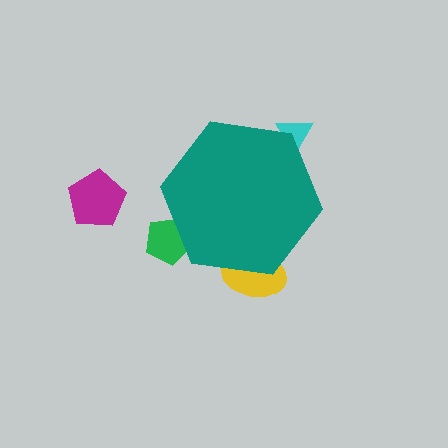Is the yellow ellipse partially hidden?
Yes, the yellow ellipse is partially hidden behind the teal hexagon.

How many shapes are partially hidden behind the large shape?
3 shapes are partially hidden.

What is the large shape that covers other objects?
A teal hexagon.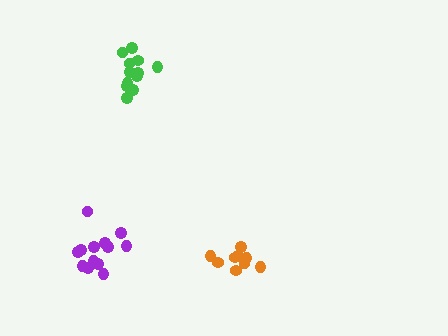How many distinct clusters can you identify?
There are 3 distinct clusters.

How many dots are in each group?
Group 1: 12 dots, Group 2: 13 dots, Group 3: 9 dots (34 total).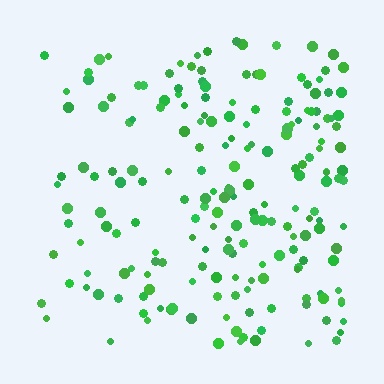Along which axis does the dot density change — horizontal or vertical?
Horizontal.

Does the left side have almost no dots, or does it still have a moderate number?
Still a moderate number, just noticeably fewer than the right.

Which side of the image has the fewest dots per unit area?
The left.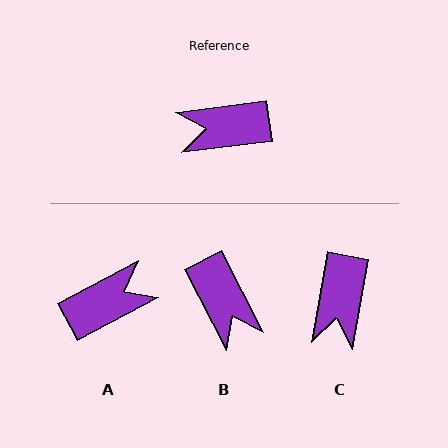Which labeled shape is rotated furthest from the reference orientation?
A, about 160 degrees away.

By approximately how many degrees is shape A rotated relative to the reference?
Approximately 160 degrees clockwise.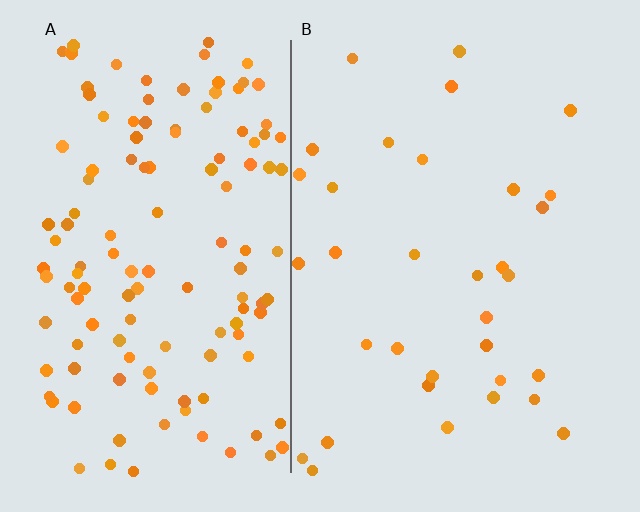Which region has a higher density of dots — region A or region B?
A (the left).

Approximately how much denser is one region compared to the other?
Approximately 3.9× — region A over region B.